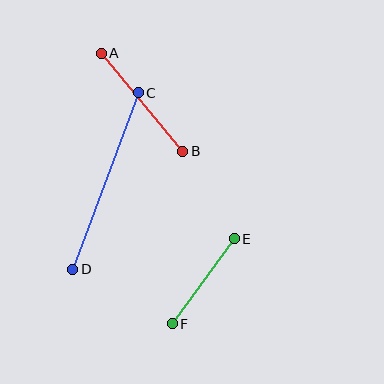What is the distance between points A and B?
The distance is approximately 127 pixels.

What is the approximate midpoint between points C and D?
The midpoint is at approximately (106, 181) pixels.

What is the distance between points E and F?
The distance is approximately 105 pixels.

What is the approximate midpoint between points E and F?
The midpoint is at approximately (203, 281) pixels.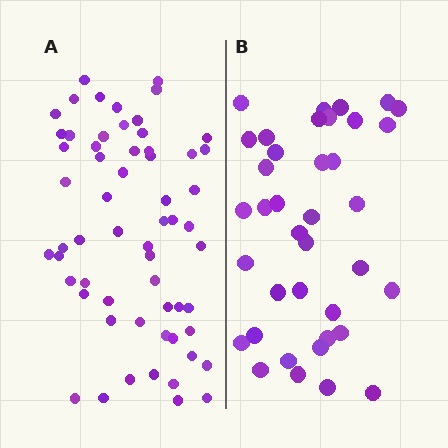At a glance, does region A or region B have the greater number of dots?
Region A (the left region) has more dots.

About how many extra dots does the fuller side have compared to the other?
Region A has approximately 20 more dots than region B.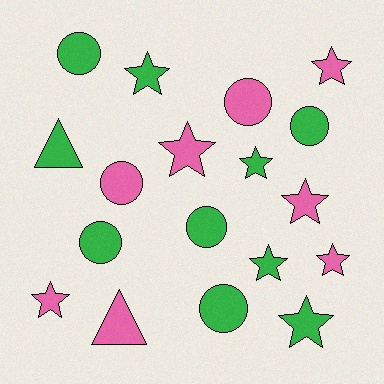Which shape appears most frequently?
Star, with 9 objects.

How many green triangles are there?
There is 1 green triangle.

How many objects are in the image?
There are 18 objects.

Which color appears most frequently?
Green, with 10 objects.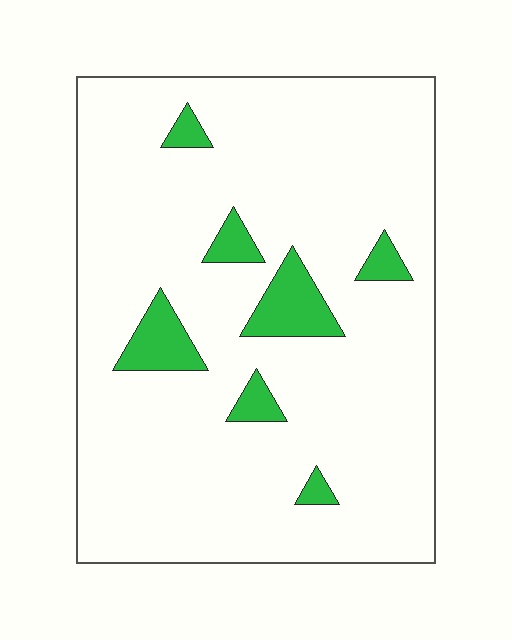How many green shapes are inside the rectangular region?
7.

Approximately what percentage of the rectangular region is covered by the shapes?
Approximately 10%.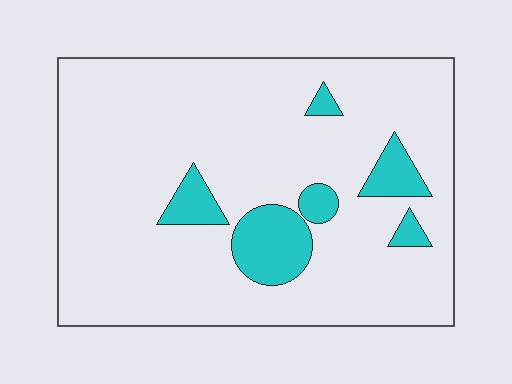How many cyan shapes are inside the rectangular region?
6.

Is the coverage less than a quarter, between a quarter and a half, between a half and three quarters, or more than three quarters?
Less than a quarter.